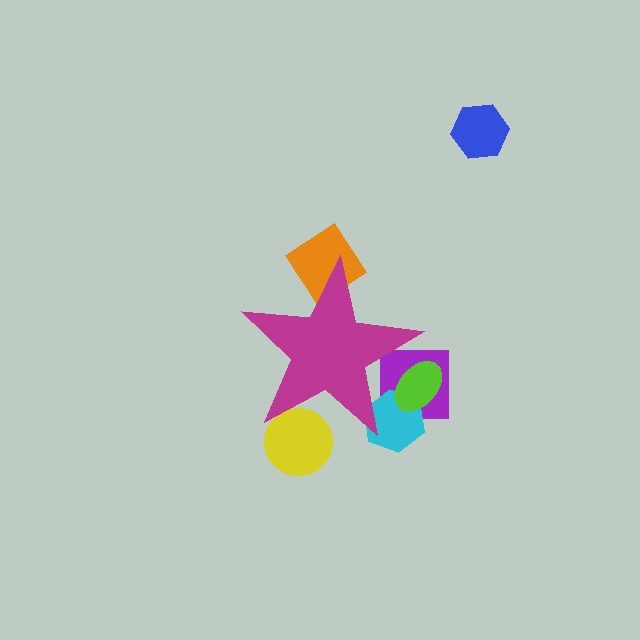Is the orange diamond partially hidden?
Yes, the orange diamond is partially hidden behind the magenta star.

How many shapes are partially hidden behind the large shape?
5 shapes are partially hidden.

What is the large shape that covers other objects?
A magenta star.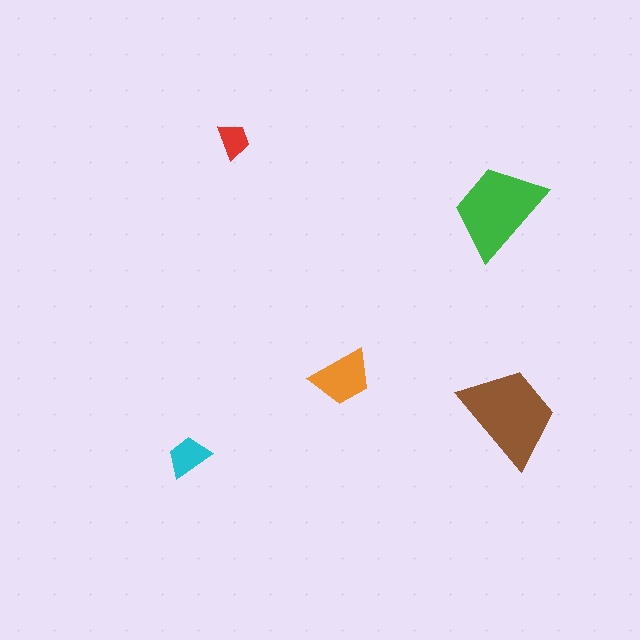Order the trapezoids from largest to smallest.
the brown one, the green one, the orange one, the cyan one, the red one.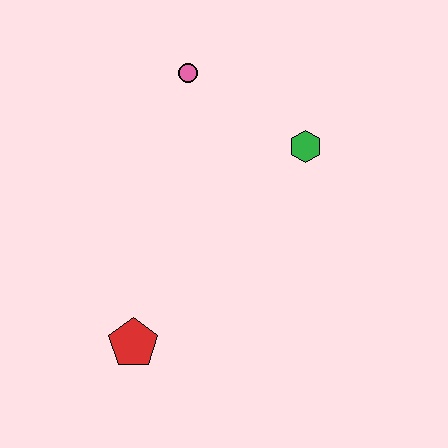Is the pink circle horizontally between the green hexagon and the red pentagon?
Yes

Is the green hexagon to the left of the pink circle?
No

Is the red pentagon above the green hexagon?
No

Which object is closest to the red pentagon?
The green hexagon is closest to the red pentagon.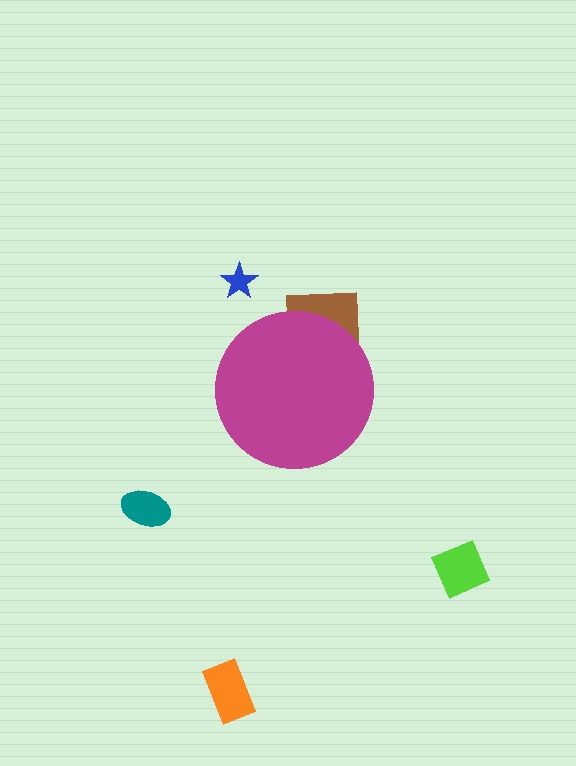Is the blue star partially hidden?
No, the blue star is fully visible.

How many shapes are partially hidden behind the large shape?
1 shape is partially hidden.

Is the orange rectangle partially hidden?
No, the orange rectangle is fully visible.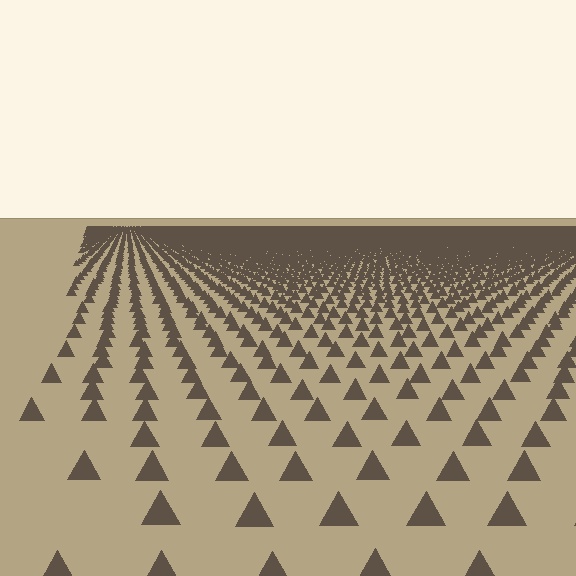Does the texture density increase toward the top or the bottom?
Density increases toward the top.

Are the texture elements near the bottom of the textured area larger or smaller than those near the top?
Larger. Near the bottom, elements are closer to the viewer and appear at a bigger on-screen size.